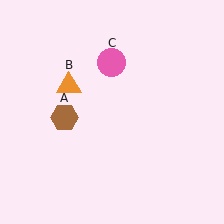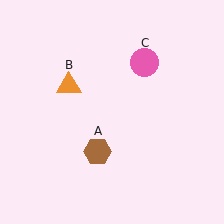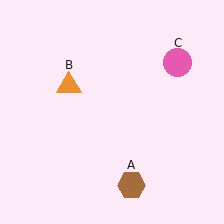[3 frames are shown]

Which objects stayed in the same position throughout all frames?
Orange triangle (object B) remained stationary.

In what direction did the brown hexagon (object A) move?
The brown hexagon (object A) moved down and to the right.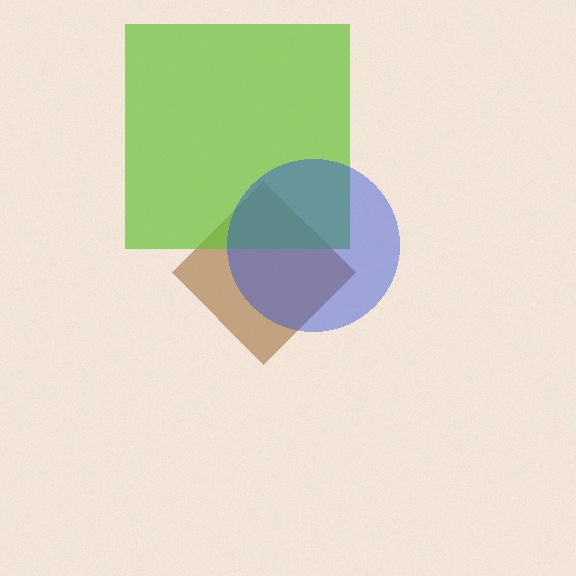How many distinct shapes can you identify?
There are 3 distinct shapes: a brown diamond, a lime square, a blue circle.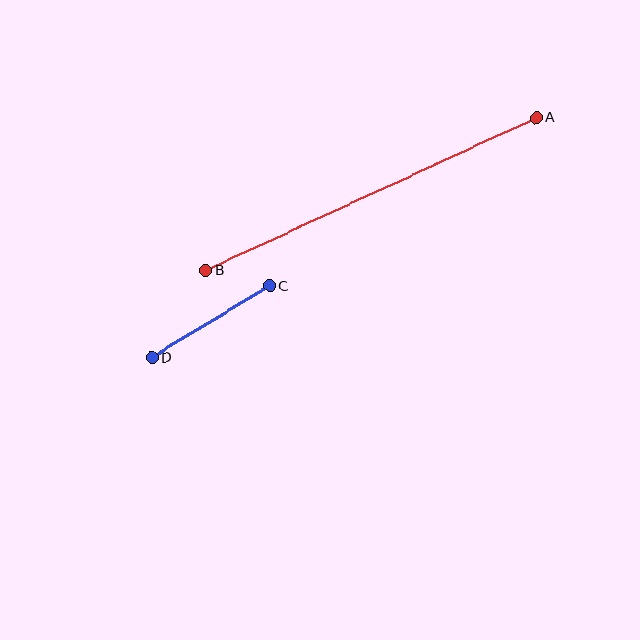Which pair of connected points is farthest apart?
Points A and B are farthest apart.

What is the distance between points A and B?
The distance is approximately 364 pixels.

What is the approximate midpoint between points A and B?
The midpoint is at approximately (371, 194) pixels.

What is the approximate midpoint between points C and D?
The midpoint is at approximately (211, 322) pixels.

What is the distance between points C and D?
The distance is approximately 138 pixels.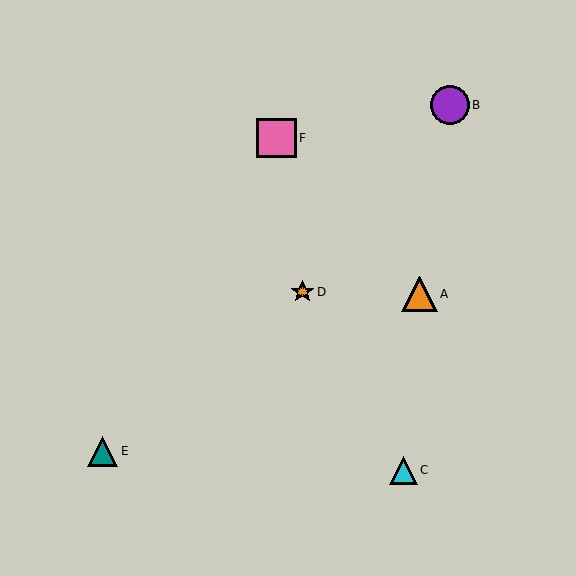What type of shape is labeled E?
Shape E is a teal triangle.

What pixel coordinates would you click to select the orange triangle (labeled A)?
Click at (420, 294) to select the orange triangle A.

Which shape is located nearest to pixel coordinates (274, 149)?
The pink square (labeled F) at (276, 138) is nearest to that location.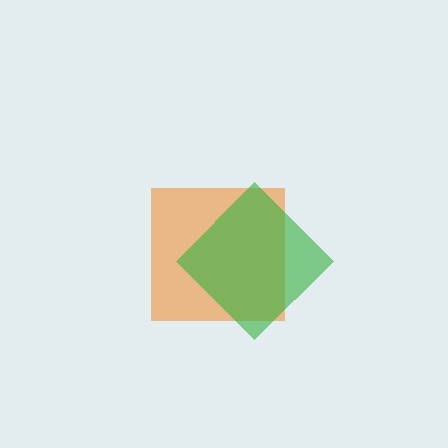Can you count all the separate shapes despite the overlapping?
Yes, there are 2 separate shapes.